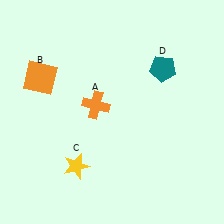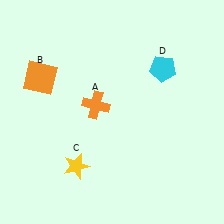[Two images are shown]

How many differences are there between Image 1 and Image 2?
There is 1 difference between the two images.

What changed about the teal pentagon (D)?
In Image 1, D is teal. In Image 2, it changed to cyan.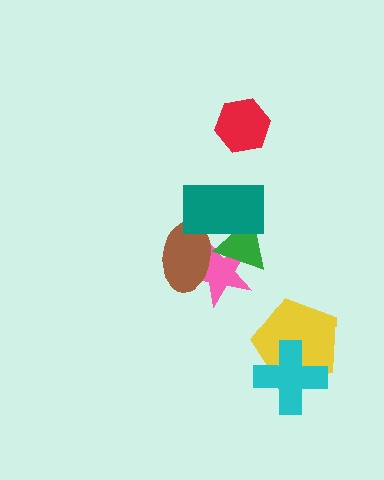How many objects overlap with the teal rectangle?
3 objects overlap with the teal rectangle.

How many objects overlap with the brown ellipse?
3 objects overlap with the brown ellipse.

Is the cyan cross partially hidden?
No, no other shape covers it.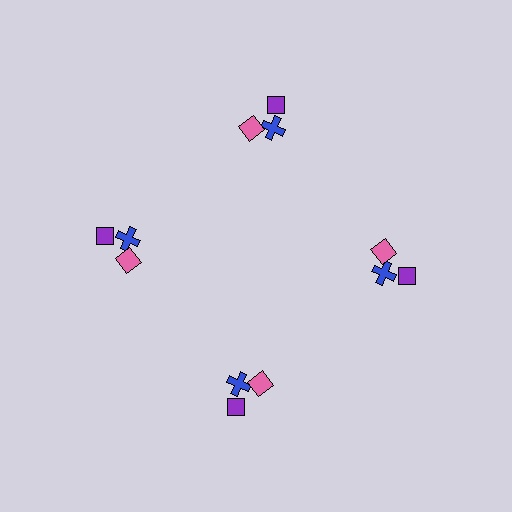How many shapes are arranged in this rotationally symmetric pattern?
There are 12 shapes, arranged in 4 groups of 3.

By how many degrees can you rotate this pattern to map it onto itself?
The pattern maps onto itself every 90 degrees of rotation.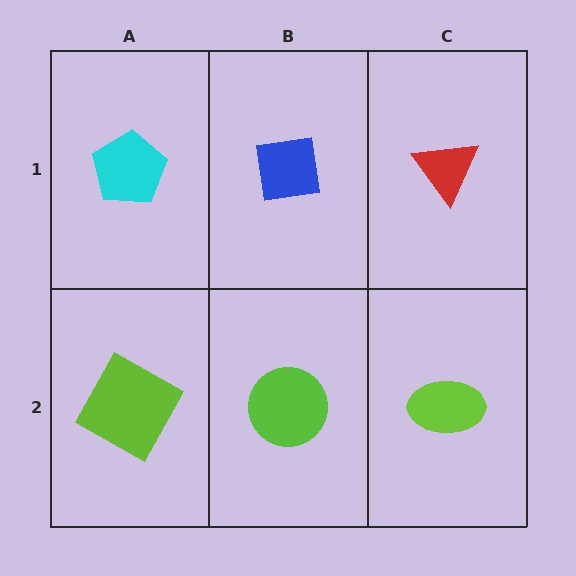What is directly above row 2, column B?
A blue square.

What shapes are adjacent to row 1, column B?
A lime circle (row 2, column B), a cyan pentagon (row 1, column A), a red triangle (row 1, column C).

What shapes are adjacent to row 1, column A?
A lime square (row 2, column A), a blue square (row 1, column B).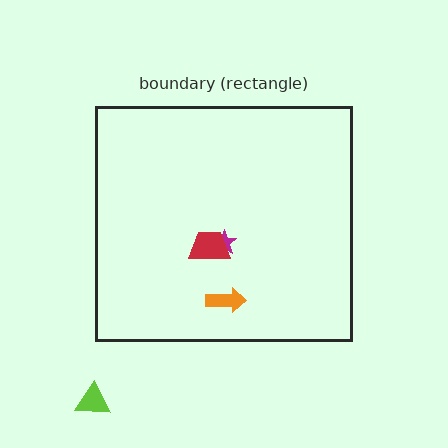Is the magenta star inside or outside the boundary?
Inside.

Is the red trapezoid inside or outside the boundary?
Inside.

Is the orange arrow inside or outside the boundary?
Inside.